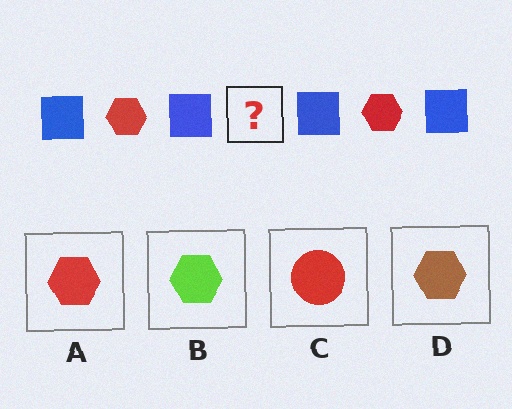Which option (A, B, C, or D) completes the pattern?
A.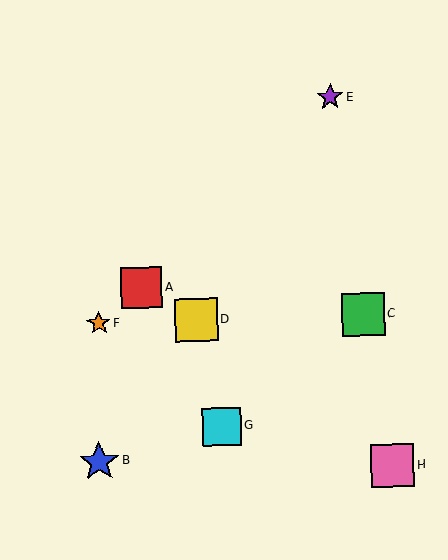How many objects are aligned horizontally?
3 objects (C, D, F) are aligned horizontally.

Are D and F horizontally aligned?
Yes, both are at y≈320.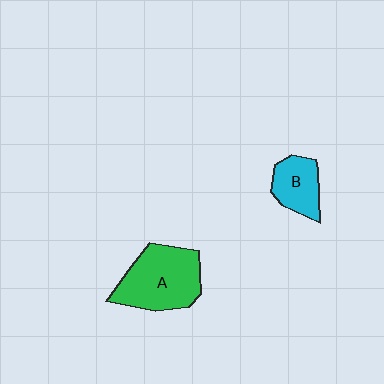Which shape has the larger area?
Shape A (green).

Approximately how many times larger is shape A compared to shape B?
Approximately 1.9 times.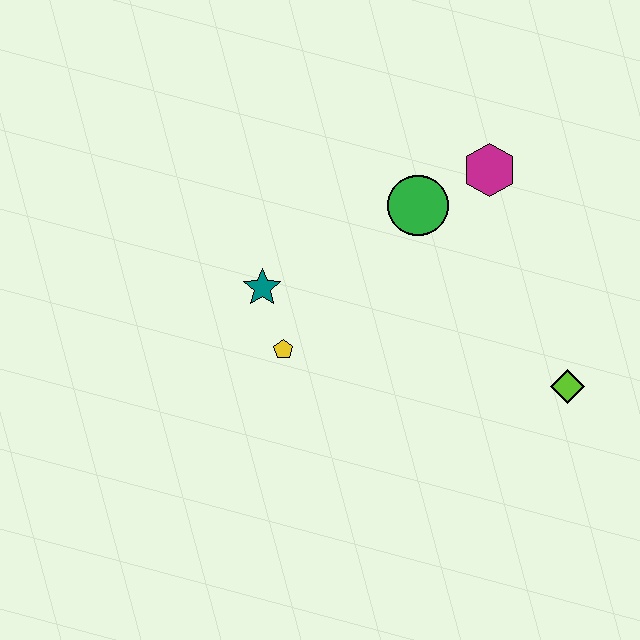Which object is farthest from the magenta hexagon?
The yellow pentagon is farthest from the magenta hexagon.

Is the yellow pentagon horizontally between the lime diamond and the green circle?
No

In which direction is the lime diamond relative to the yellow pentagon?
The lime diamond is to the right of the yellow pentagon.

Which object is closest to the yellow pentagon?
The teal star is closest to the yellow pentagon.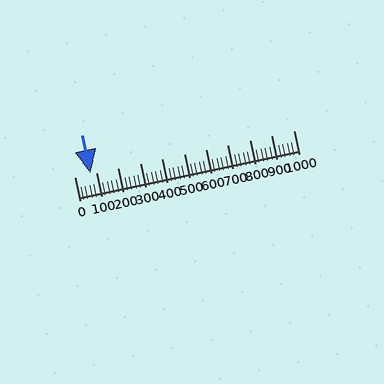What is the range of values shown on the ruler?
The ruler shows values from 0 to 1000.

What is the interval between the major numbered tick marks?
The major tick marks are spaced 100 units apart.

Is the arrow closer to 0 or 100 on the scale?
The arrow is closer to 100.